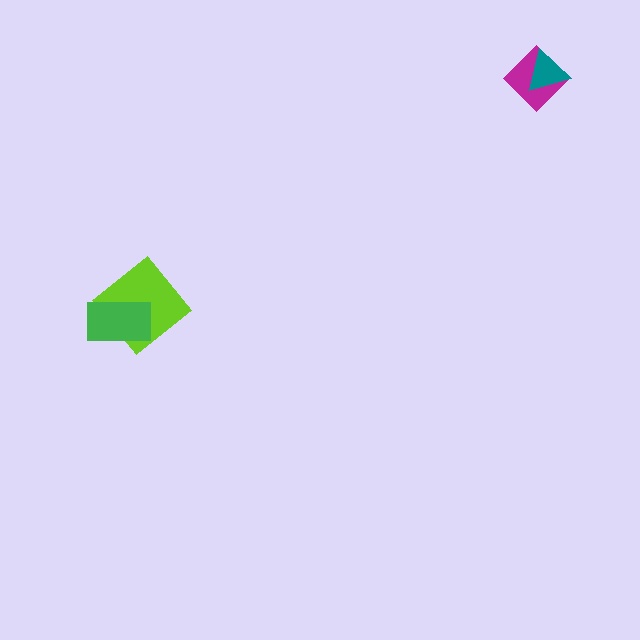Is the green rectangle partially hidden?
No, no other shape covers it.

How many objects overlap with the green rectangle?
1 object overlaps with the green rectangle.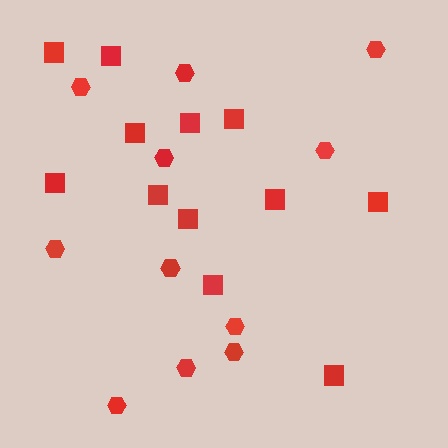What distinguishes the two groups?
There are 2 groups: one group of hexagons (11) and one group of squares (12).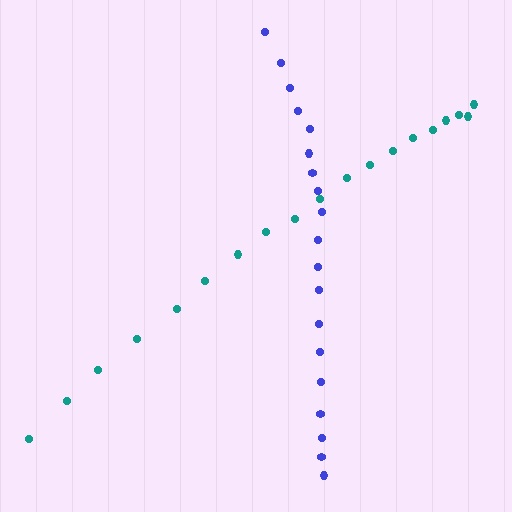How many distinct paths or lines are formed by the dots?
There are 2 distinct paths.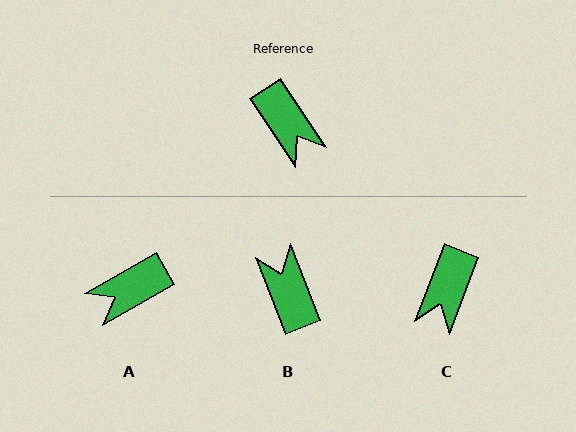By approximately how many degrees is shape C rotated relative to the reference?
Approximately 55 degrees clockwise.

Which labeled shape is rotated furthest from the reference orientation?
B, about 168 degrees away.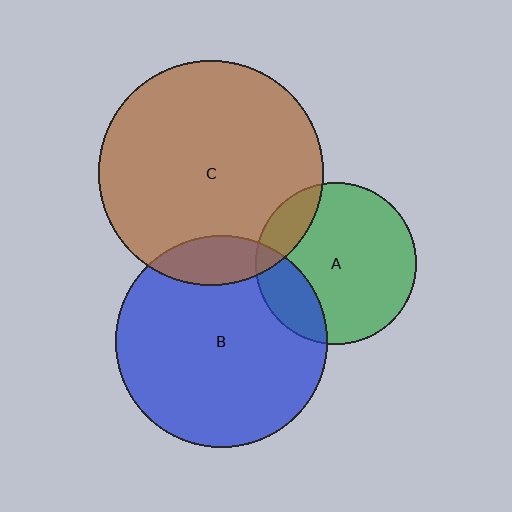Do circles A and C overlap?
Yes.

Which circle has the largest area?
Circle C (brown).